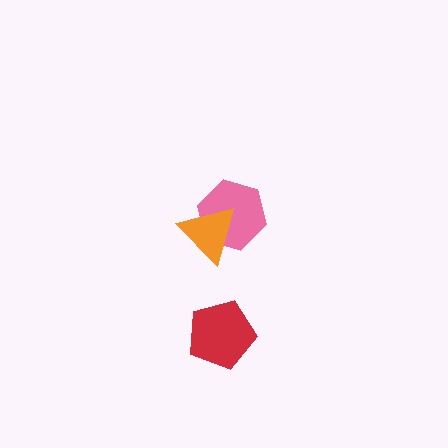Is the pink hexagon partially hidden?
Yes, it is partially covered by another shape.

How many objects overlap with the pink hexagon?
1 object overlaps with the pink hexagon.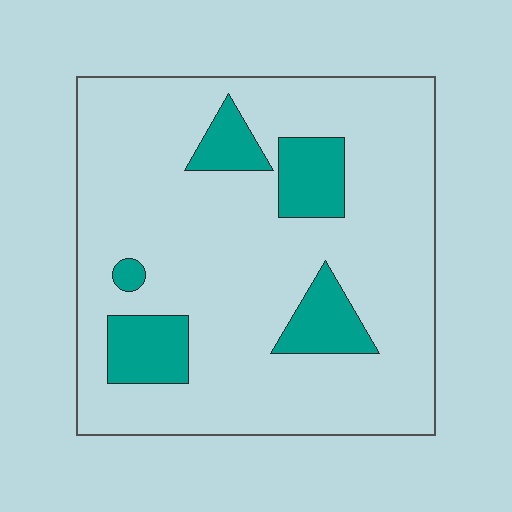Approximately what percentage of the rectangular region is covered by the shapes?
Approximately 15%.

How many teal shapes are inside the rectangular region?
5.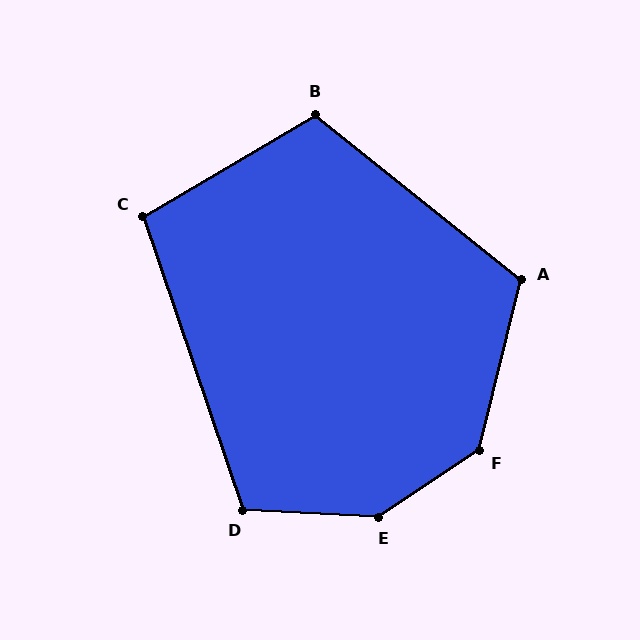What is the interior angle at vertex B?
Approximately 111 degrees (obtuse).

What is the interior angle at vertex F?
Approximately 137 degrees (obtuse).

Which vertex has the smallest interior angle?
C, at approximately 102 degrees.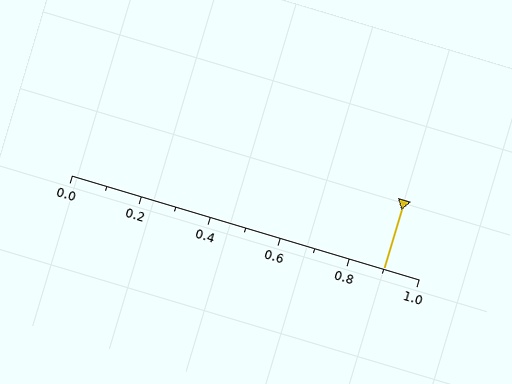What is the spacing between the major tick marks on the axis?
The major ticks are spaced 0.2 apart.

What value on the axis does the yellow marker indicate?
The marker indicates approximately 0.9.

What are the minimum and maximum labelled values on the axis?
The axis runs from 0.0 to 1.0.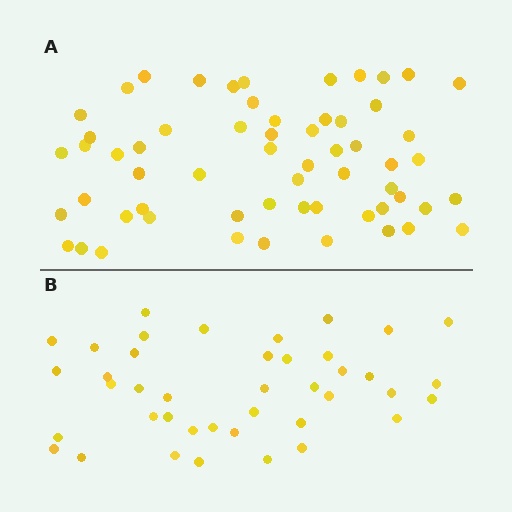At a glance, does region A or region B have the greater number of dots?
Region A (the top region) has more dots.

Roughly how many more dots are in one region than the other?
Region A has approximately 20 more dots than region B.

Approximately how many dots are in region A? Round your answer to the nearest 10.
About 60 dots.